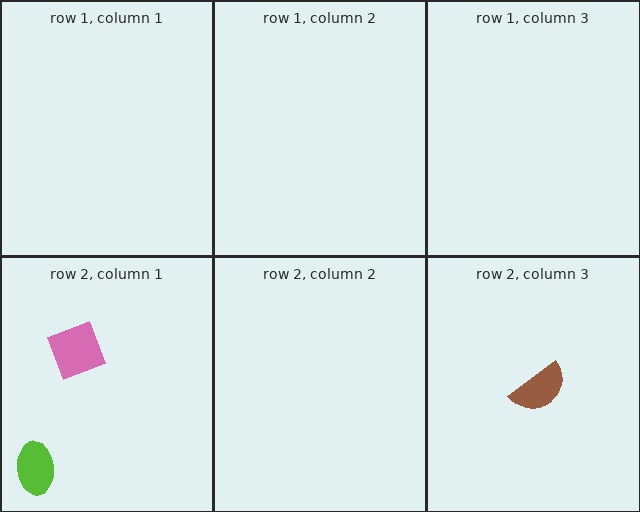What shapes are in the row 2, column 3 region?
The brown semicircle.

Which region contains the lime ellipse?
The row 2, column 1 region.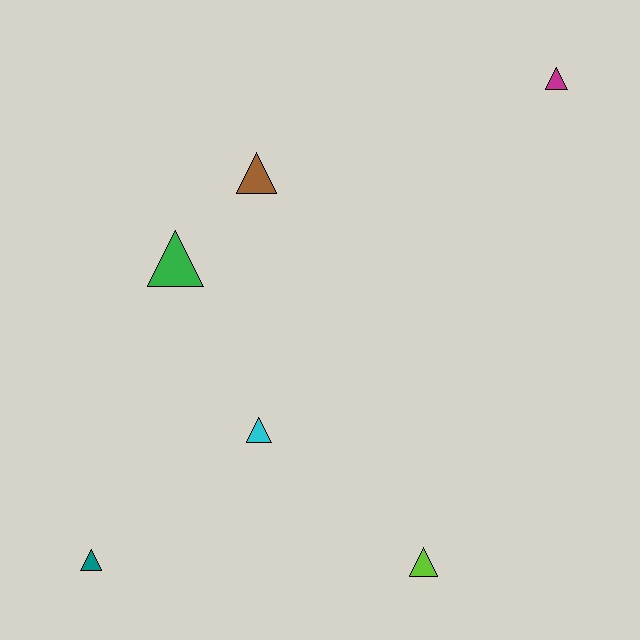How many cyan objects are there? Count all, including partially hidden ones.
There is 1 cyan object.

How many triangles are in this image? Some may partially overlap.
There are 6 triangles.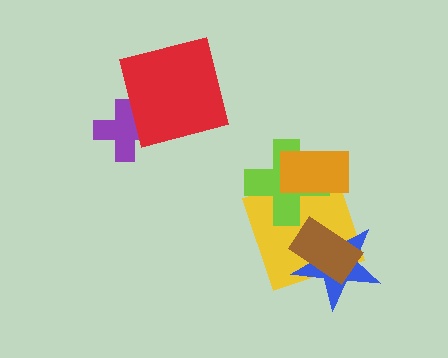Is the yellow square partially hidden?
Yes, it is partially covered by another shape.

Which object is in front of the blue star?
The brown rectangle is in front of the blue star.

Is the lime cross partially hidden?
Yes, it is partially covered by another shape.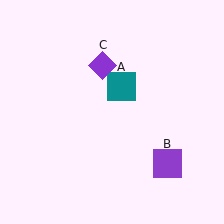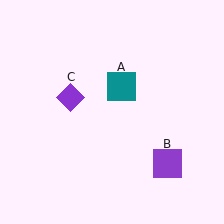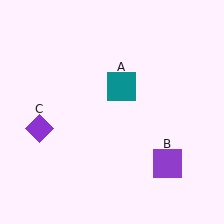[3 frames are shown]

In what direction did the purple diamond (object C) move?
The purple diamond (object C) moved down and to the left.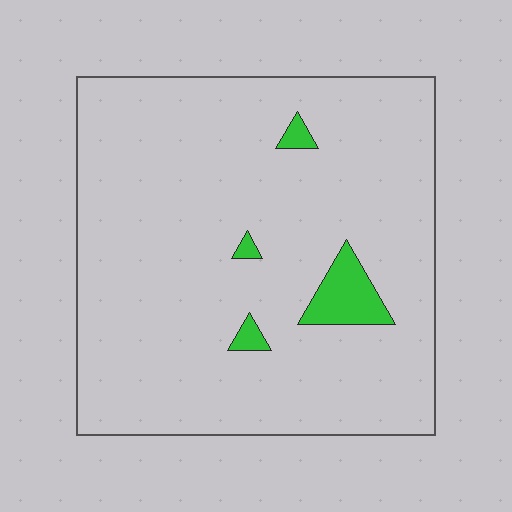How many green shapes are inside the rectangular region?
4.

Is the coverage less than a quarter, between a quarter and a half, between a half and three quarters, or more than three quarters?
Less than a quarter.